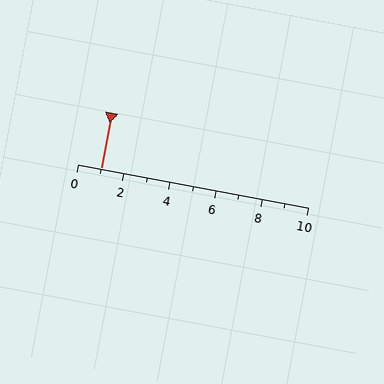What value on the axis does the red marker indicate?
The marker indicates approximately 1.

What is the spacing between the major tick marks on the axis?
The major ticks are spaced 2 apart.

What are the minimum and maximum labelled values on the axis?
The axis runs from 0 to 10.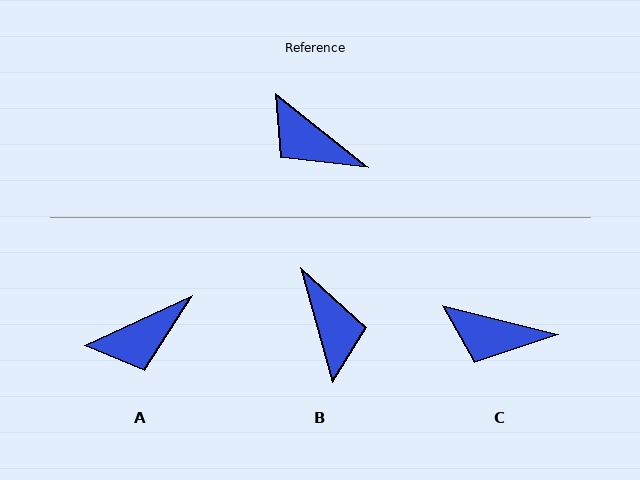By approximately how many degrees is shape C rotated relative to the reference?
Approximately 25 degrees counter-clockwise.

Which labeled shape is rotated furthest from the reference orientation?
B, about 144 degrees away.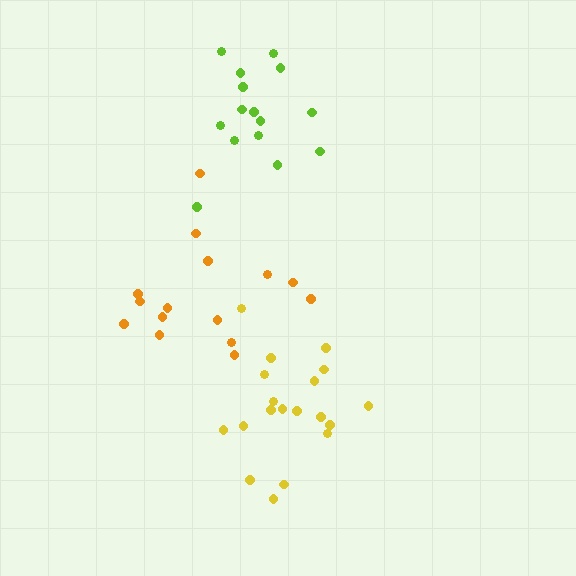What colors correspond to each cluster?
The clusters are colored: yellow, lime, orange.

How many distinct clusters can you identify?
There are 3 distinct clusters.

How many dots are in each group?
Group 1: 19 dots, Group 2: 15 dots, Group 3: 15 dots (49 total).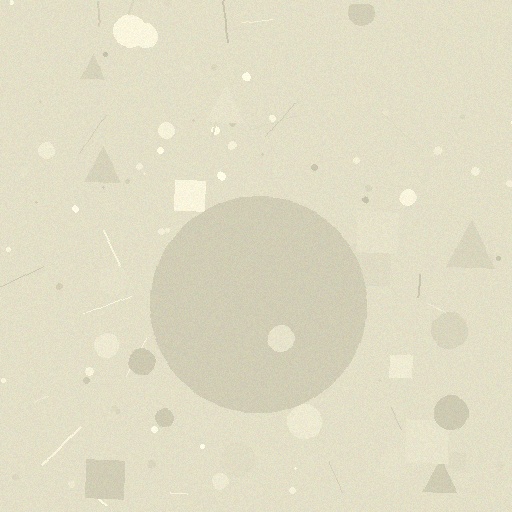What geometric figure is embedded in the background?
A circle is embedded in the background.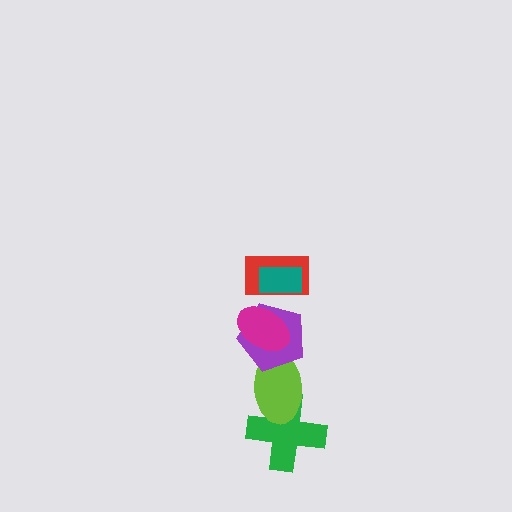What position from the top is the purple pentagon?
The purple pentagon is 4th from the top.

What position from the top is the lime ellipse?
The lime ellipse is 5th from the top.